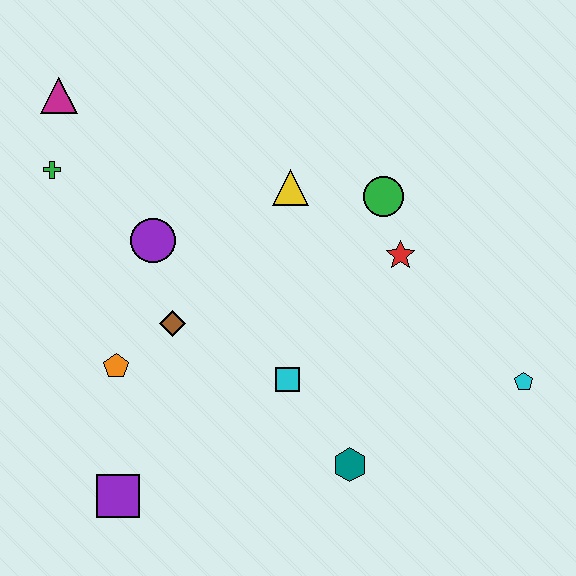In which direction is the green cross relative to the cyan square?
The green cross is to the left of the cyan square.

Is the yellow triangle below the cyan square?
No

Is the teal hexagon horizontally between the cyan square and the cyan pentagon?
Yes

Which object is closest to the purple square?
The orange pentagon is closest to the purple square.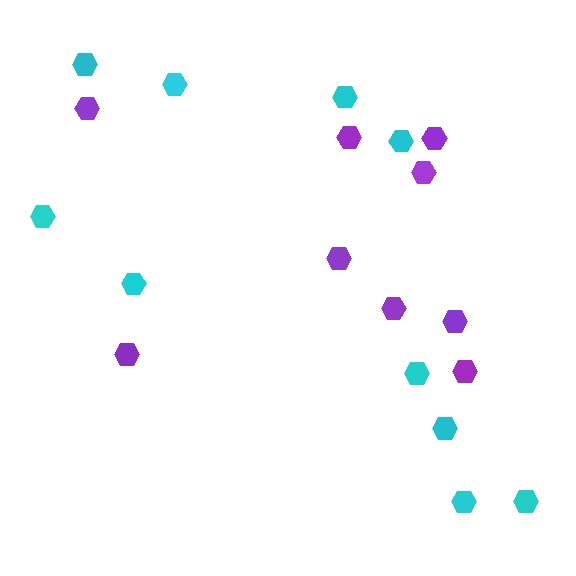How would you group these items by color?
There are 2 groups: one group of cyan hexagons (10) and one group of purple hexagons (9).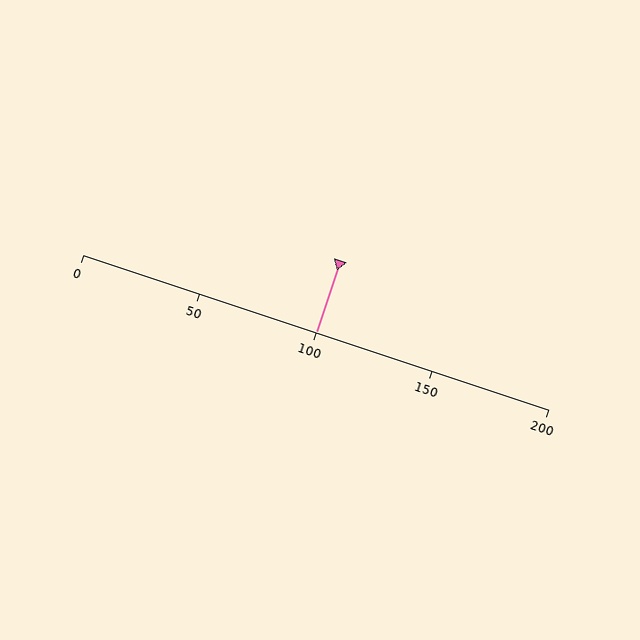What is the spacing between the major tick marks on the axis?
The major ticks are spaced 50 apart.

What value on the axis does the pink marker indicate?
The marker indicates approximately 100.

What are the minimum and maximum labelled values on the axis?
The axis runs from 0 to 200.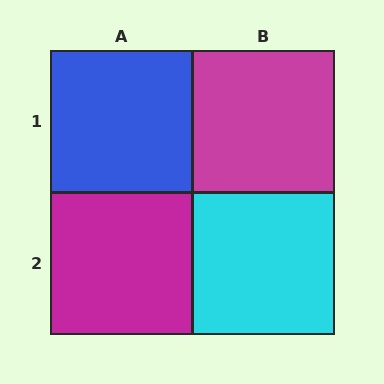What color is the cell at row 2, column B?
Cyan.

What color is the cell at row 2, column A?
Magenta.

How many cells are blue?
1 cell is blue.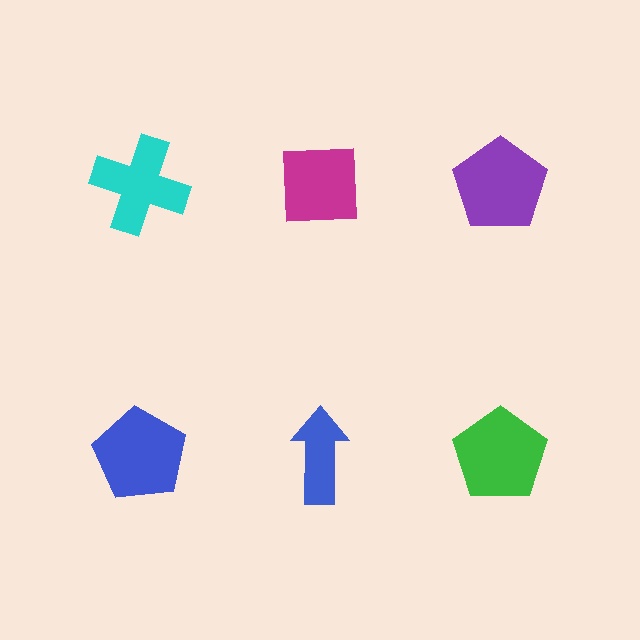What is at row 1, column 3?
A purple pentagon.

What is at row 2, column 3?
A green pentagon.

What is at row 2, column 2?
A blue arrow.